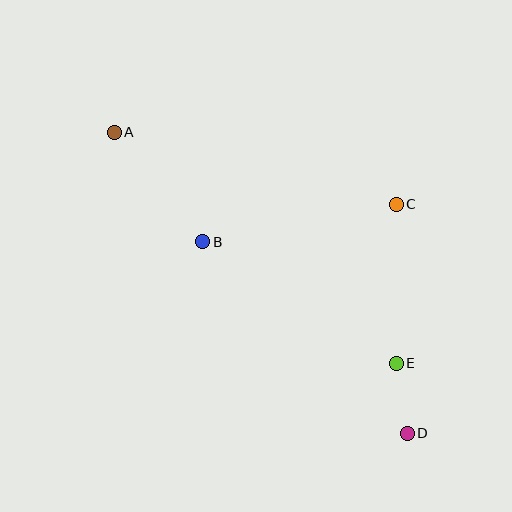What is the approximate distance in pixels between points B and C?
The distance between B and C is approximately 197 pixels.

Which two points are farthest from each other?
Points A and D are farthest from each other.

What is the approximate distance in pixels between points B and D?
The distance between B and D is approximately 280 pixels.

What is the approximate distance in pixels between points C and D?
The distance between C and D is approximately 229 pixels.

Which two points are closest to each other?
Points D and E are closest to each other.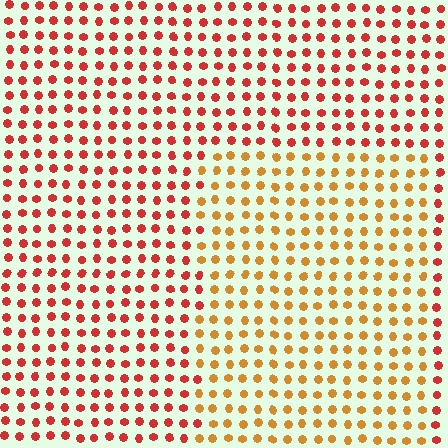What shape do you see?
I see a rectangle.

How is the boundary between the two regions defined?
The boundary is defined purely by a slight shift in hue (about 36 degrees). Spacing, size, and orientation are identical on both sides.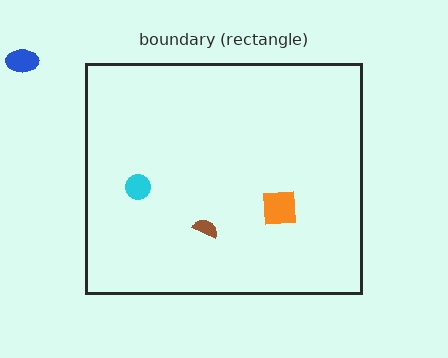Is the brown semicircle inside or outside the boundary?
Inside.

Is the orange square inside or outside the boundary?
Inside.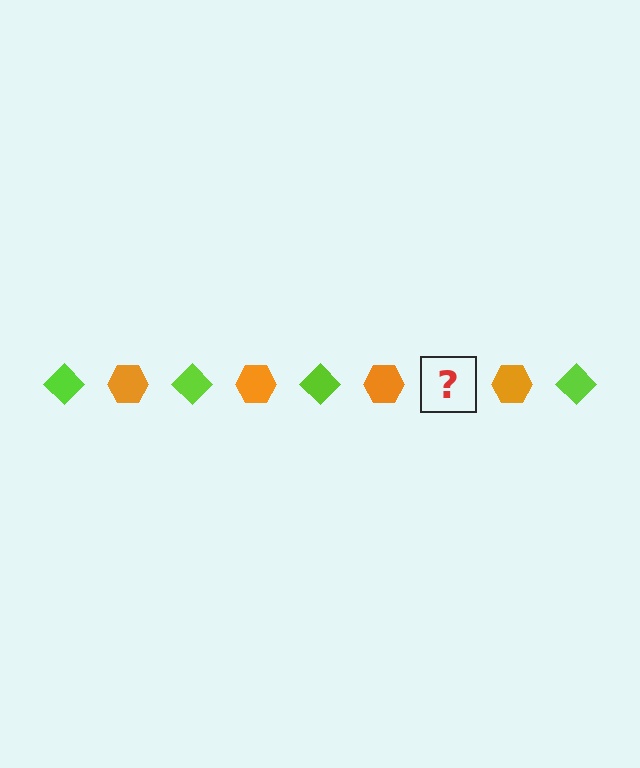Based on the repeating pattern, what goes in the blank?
The blank should be a lime diamond.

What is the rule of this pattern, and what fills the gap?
The rule is that the pattern alternates between lime diamond and orange hexagon. The gap should be filled with a lime diamond.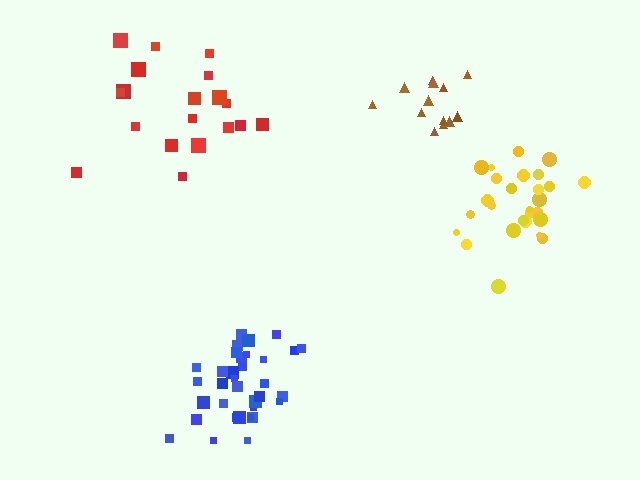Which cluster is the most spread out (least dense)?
Red.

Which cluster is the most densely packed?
Yellow.